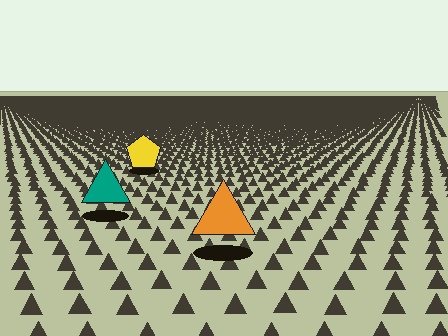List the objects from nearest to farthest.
From nearest to farthest: the orange triangle, the teal triangle, the yellow pentagon.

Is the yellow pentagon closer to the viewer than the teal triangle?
No. The teal triangle is closer — you can tell from the texture gradient: the ground texture is coarser near it.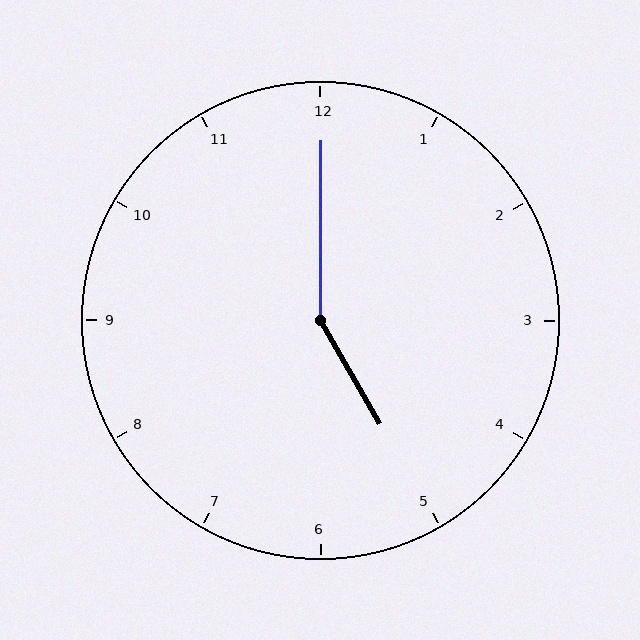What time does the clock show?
5:00.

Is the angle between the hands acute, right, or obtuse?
It is obtuse.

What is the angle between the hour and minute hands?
Approximately 150 degrees.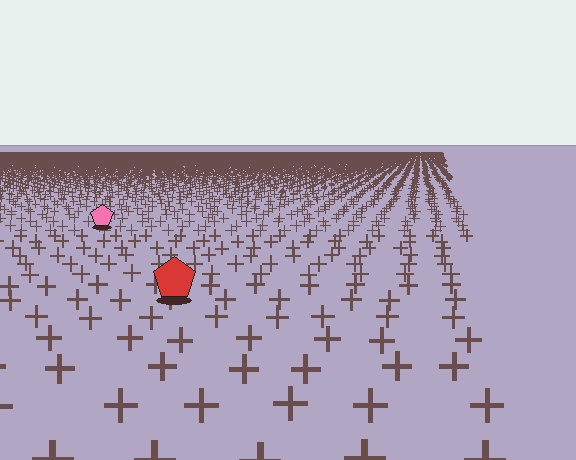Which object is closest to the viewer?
The red pentagon is closest. The texture marks near it are larger and more spread out.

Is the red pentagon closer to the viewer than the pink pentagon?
Yes. The red pentagon is closer — you can tell from the texture gradient: the ground texture is coarser near it.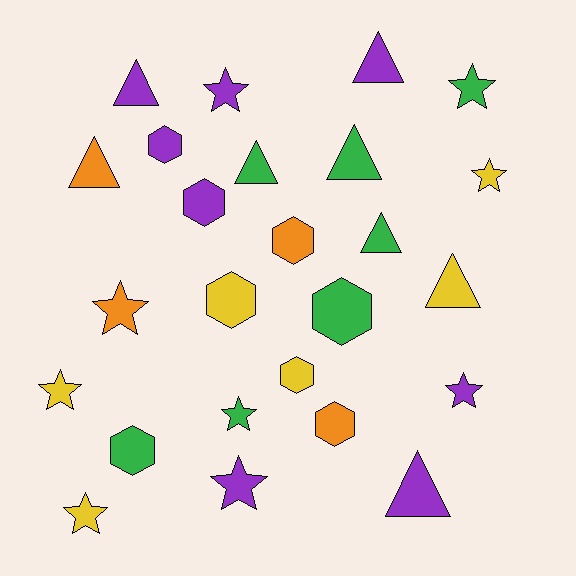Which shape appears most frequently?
Star, with 9 objects.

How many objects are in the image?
There are 25 objects.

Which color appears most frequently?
Purple, with 8 objects.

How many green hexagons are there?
There are 2 green hexagons.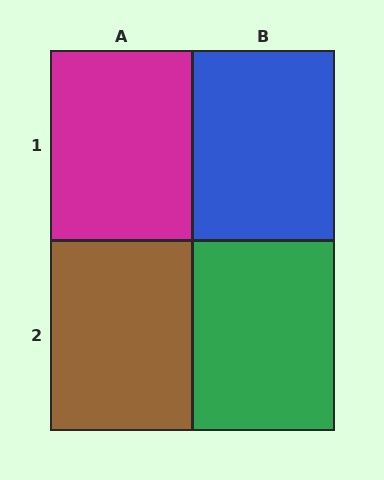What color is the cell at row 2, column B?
Green.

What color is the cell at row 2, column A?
Brown.